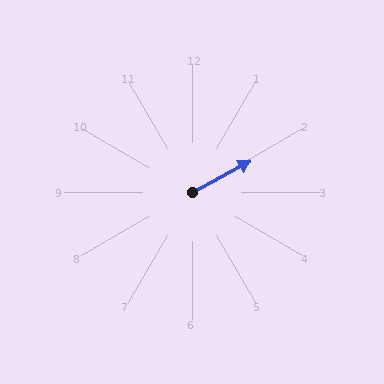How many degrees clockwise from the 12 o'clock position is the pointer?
Approximately 62 degrees.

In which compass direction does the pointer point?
Northeast.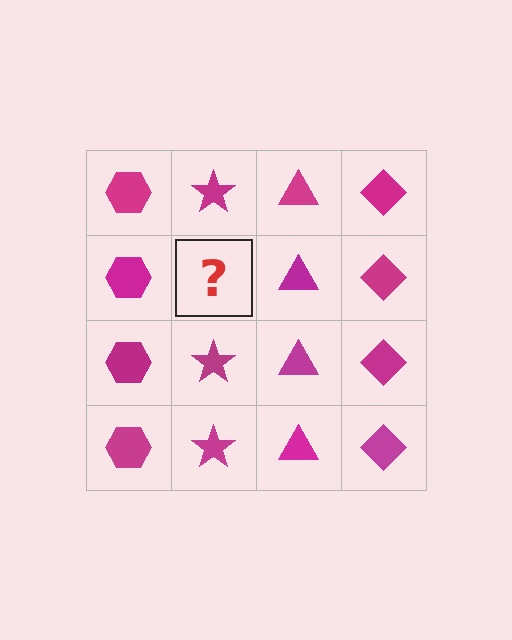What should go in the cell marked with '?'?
The missing cell should contain a magenta star.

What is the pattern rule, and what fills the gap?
The rule is that each column has a consistent shape. The gap should be filled with a magenta star.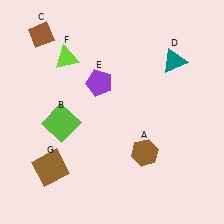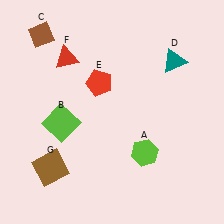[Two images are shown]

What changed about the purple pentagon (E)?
In Image 1, E is purple. In Image 2, it changed to red.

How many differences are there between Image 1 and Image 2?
There are 3 differences between the two images.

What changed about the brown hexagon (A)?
In Image 1, A is brown. In Image 2, it changed to lime.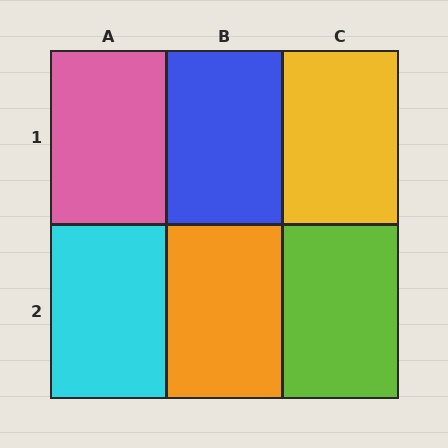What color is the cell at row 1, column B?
Blue.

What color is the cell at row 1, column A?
Pink.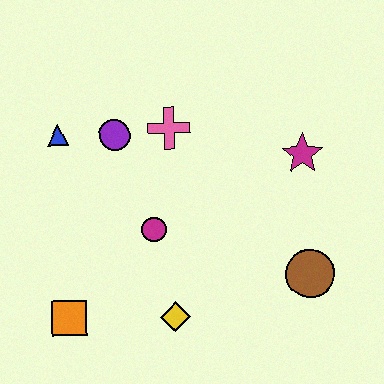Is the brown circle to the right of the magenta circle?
Yes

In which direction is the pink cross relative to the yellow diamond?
The pink cross is above the yellow diamond.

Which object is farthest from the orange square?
The magenta star is farthest from the orange square.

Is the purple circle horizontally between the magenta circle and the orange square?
Yes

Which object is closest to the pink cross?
The purple circle is closest to the pink cross.